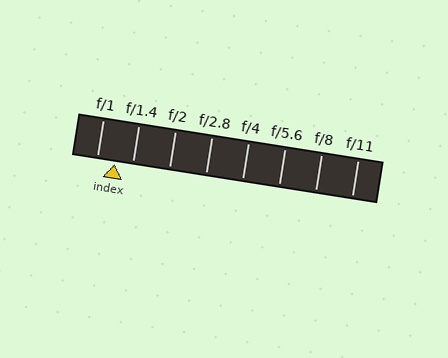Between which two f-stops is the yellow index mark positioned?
The index mark is between f/1 and f/1.4.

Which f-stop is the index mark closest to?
The index mark is closest to f/1.4.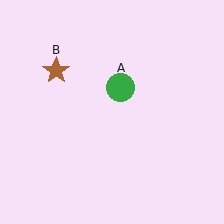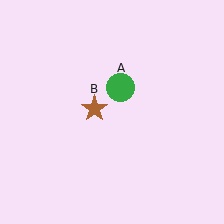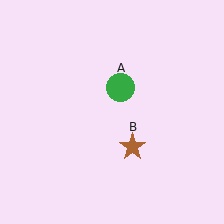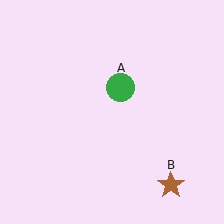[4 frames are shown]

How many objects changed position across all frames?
1 object changed position: brown star (object B).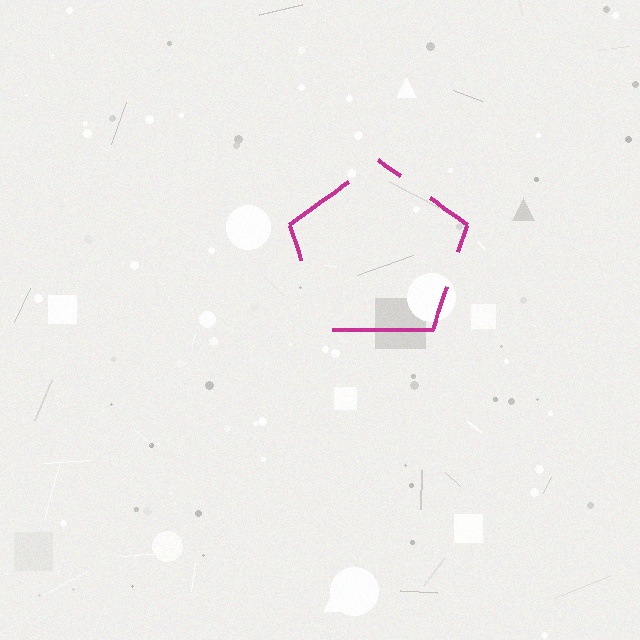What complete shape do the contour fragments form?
The contour fragments form a pentagon.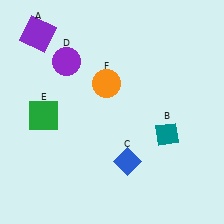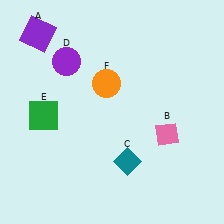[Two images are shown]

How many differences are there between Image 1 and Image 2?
There are 2 differences between the two images.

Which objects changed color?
B changed from teal to pink. C changed from blue to teal.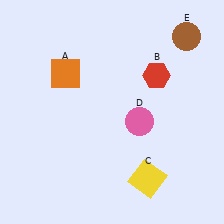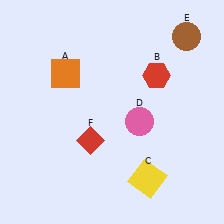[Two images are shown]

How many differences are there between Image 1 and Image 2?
There is 1 difference between the two images.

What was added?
A red diamond (F) was added in Image 2.